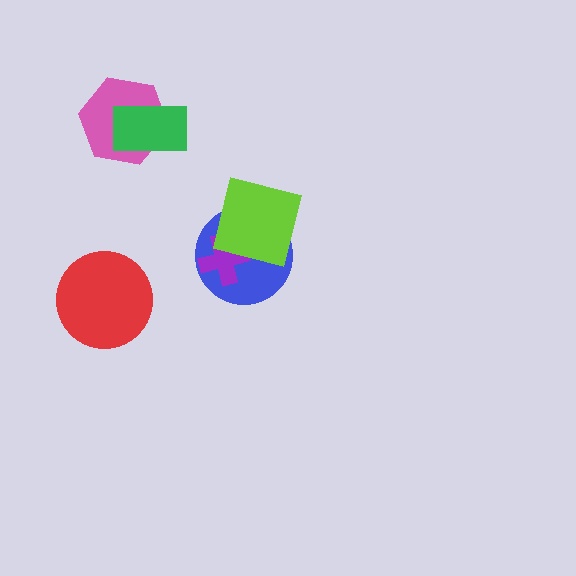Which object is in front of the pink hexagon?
The green rectangle is in front of the pink hexagon.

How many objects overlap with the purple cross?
2 objects overlap with the purple cross.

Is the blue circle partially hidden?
Yes, it is partially covered by another shape.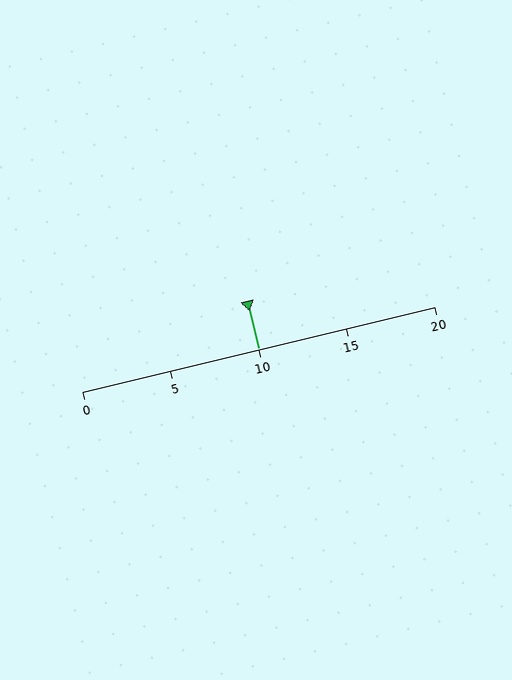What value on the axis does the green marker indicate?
The marker indicates approximately 10.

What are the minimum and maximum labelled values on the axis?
The axis runs from 0 to 20.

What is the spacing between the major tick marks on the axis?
The major ticks are spaced 5 apart.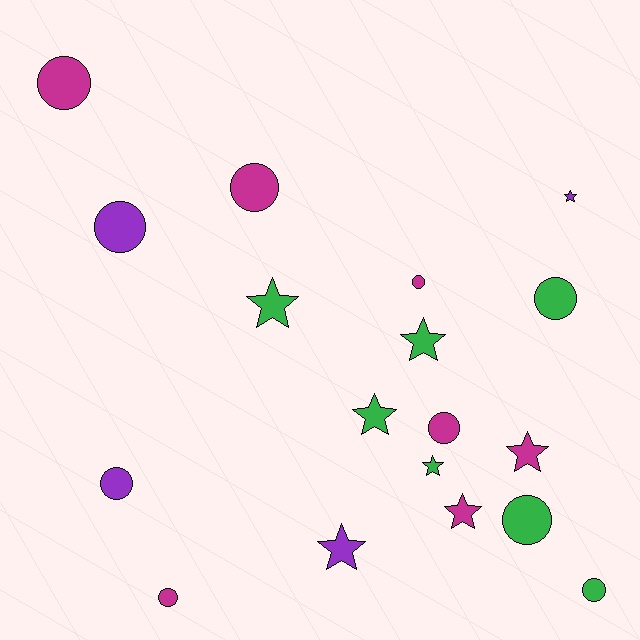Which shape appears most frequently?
Circle, with 10 objects.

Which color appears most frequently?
Magenta, with 7 objects.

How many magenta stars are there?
There are 2 magenta stars.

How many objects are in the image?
There are 18 objects.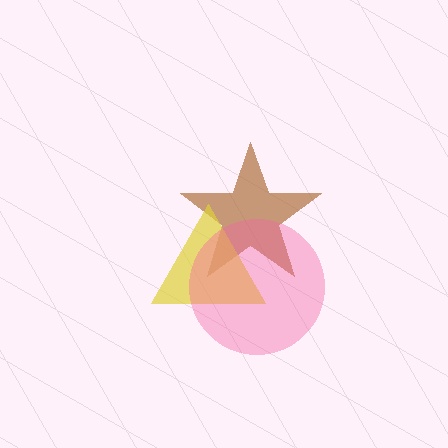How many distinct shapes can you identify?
There are 3 distinct shapes: a brown star, a yellow triangle, a pink circle.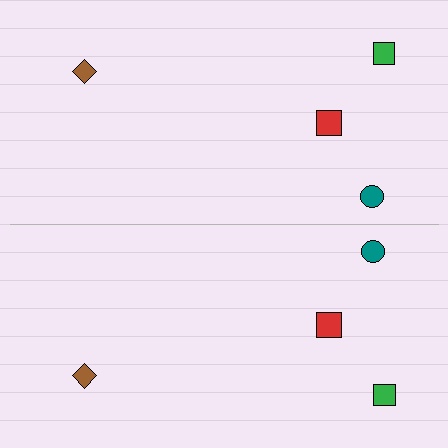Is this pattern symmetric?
Yes, this pattern has bilateral (reflection) symmetry.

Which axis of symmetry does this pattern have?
The pattern has a horizontal axis of symmetry running through the center of the image.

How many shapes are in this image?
There are 8 shapes in this image.